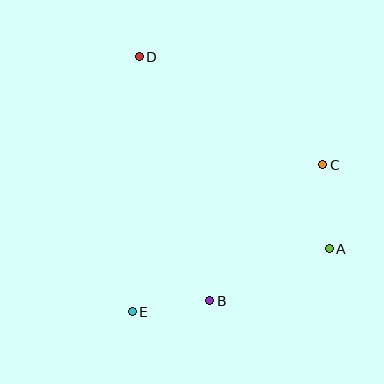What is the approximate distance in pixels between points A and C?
The distance between A and C is approximately 84 pixels.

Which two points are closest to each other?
Points B and E are closest to each other.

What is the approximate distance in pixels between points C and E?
The distance between C and E is approximately 241 pixels.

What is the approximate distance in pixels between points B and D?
The distance between B and D is approximately 254 pixels.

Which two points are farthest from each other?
Points A and D are farthest from each other.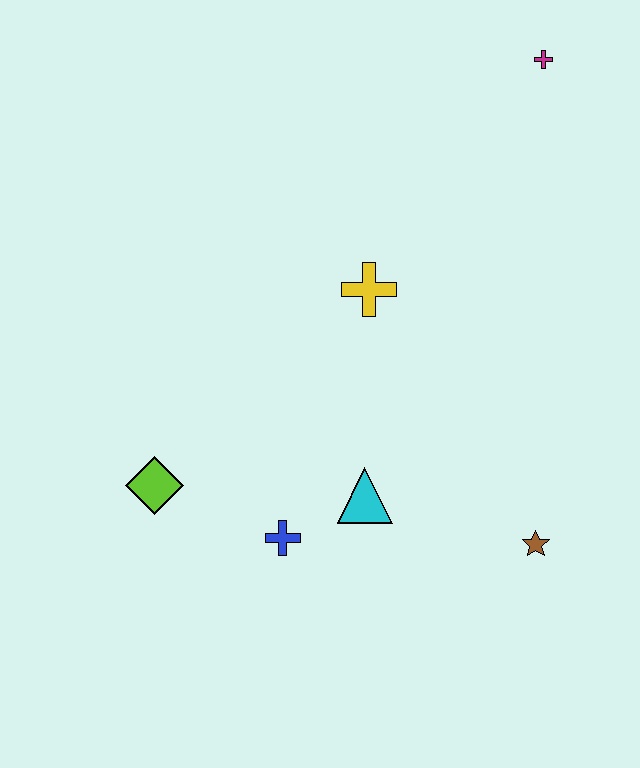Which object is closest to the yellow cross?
The cyan triangle is closest to the yellow cross.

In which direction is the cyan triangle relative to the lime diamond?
The cyan triangle is to the right of the lime diamond.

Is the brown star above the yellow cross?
No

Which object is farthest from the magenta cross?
The lime diamond is farthest from the magenta cross.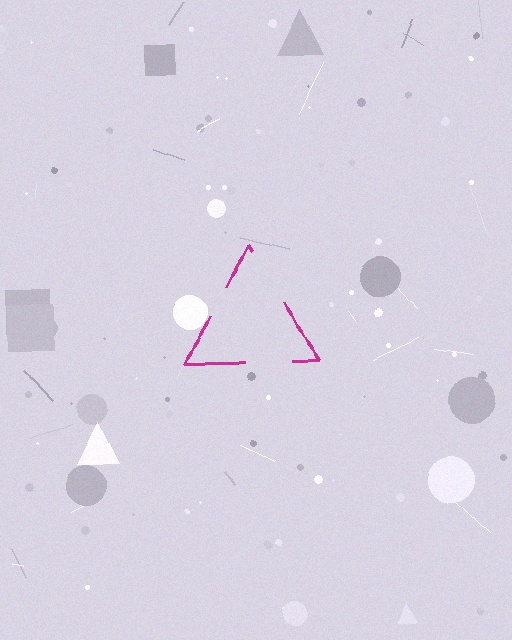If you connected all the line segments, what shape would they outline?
They would outline a triangle.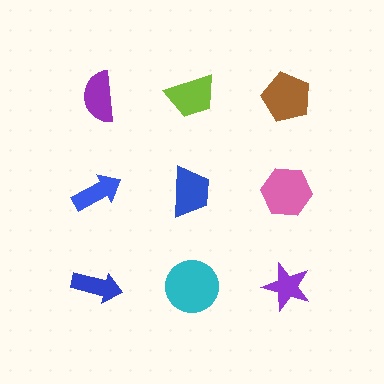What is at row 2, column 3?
A pink hexagon.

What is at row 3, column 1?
A blue arrow.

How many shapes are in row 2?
3 shapes.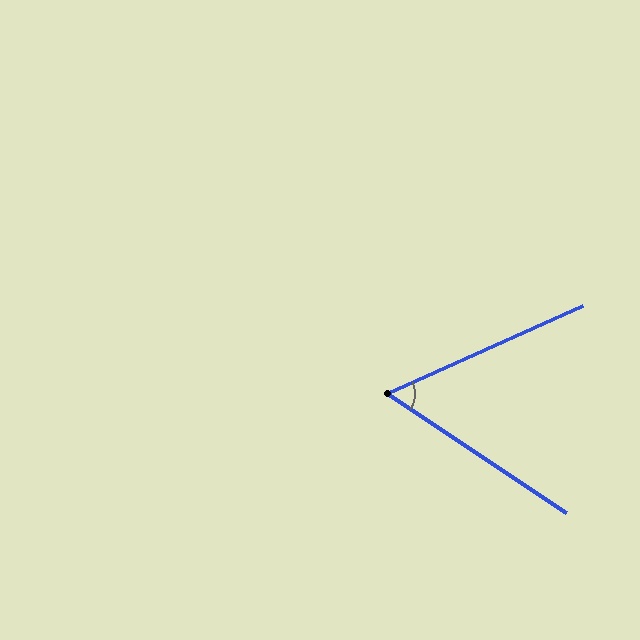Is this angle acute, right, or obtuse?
It is acute.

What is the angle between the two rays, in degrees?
Approximately 58 degrees.